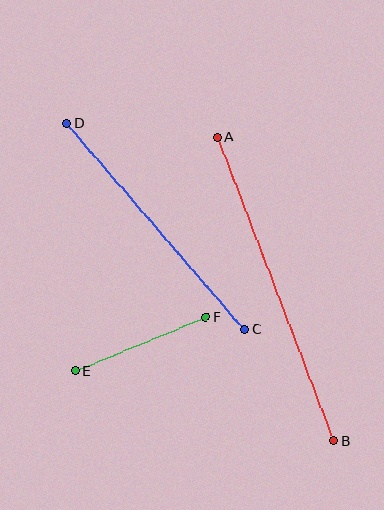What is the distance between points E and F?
The distance is approximately 141 pixels.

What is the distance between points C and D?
The distance is approximately 272 pixels.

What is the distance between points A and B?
The distance is approximately 325 pixels.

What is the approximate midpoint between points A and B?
The midpoint is at approximately (275, 289) pixels.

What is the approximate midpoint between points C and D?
The midpoint is at approximately (156, 227) pixels.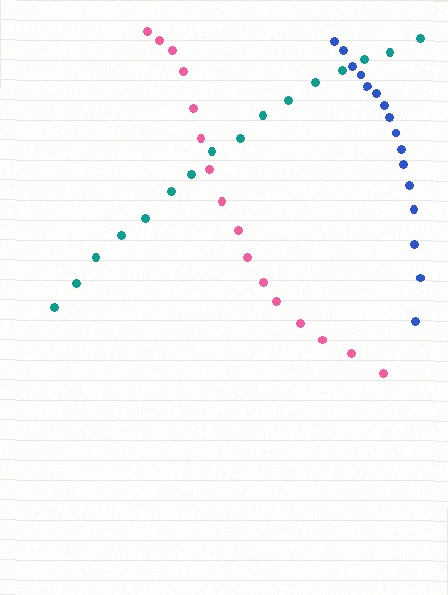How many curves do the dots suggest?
There are 3 distinct paths.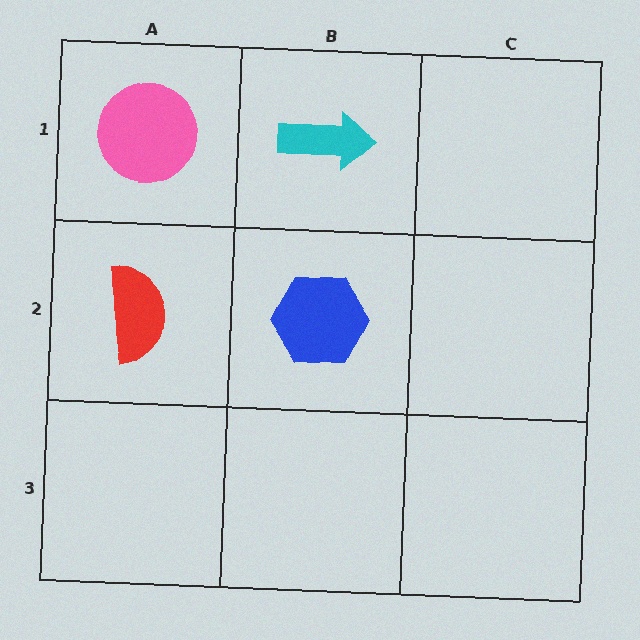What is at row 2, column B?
A blue hexagon.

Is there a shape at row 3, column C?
No, that cell is empty.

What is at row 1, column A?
A pink circle.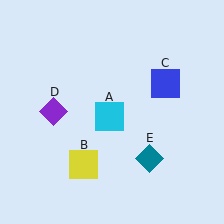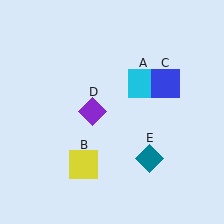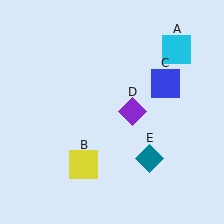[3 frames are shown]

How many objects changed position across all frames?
2 objects changed position: cyan square (object A), purple diamond (object D).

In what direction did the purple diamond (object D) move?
The purple diamond (object D) moved right.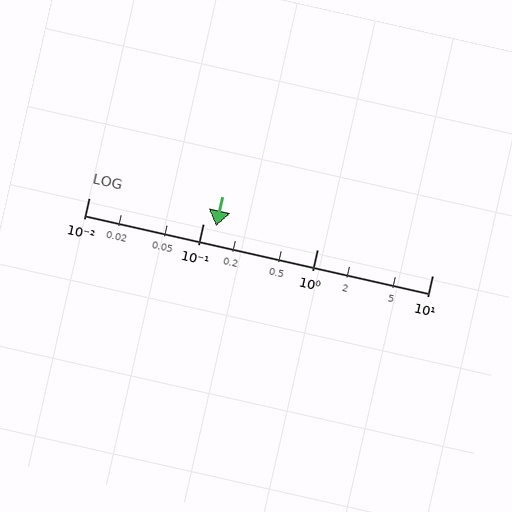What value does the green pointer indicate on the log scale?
The pointer indicates approximately 0.13.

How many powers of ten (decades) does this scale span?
The scale spans 3 decades, from 0.01 to 10.